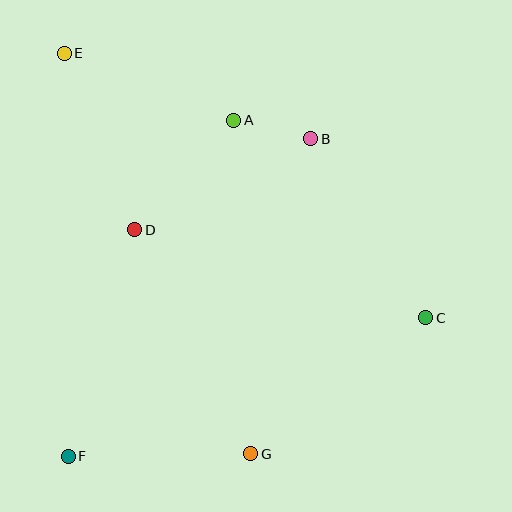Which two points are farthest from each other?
Points C and E are farthest from each other.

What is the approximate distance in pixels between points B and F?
The distance between B and F is approximately 399 pixels.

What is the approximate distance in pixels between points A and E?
The distance between A and E is approximately 182 pixels.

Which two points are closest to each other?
Points A and B are closest to each other.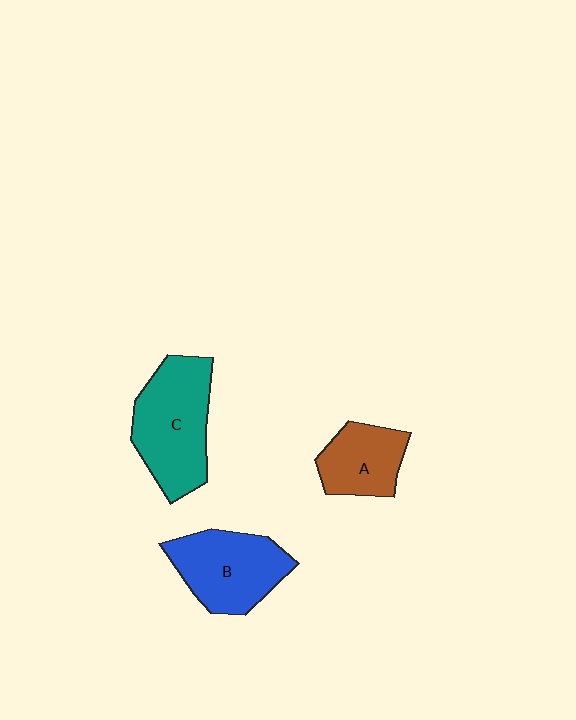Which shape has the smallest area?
Shape A (brown).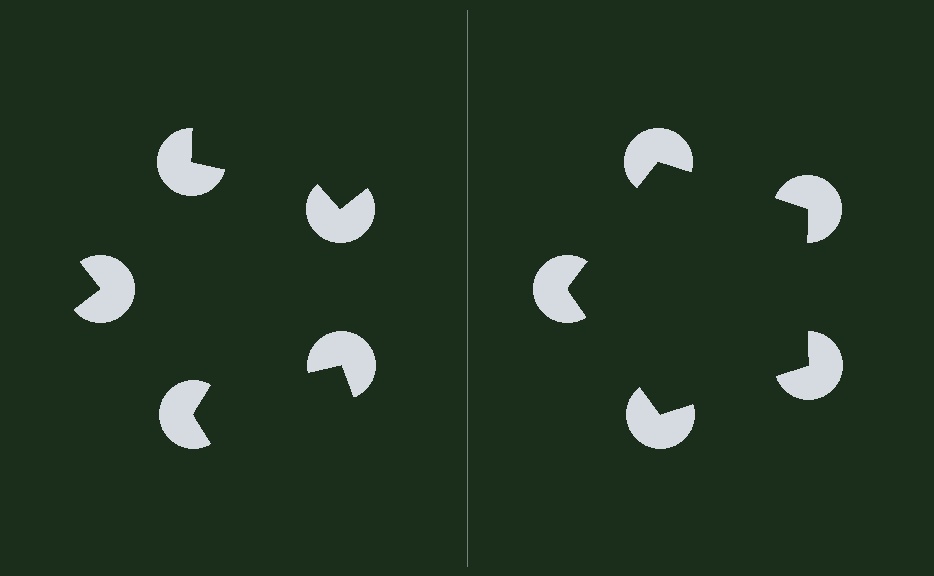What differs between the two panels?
The pac-man discs are positioned identically on both sides; only the wedge orientations differ. On the right they align to a pentagon; on the left they are misaligned.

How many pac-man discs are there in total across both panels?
10 — 5 on each side.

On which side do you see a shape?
An illusory pentagon appears on the right side. On the left side the wedge cuts are rotated, so no coherent shape forms.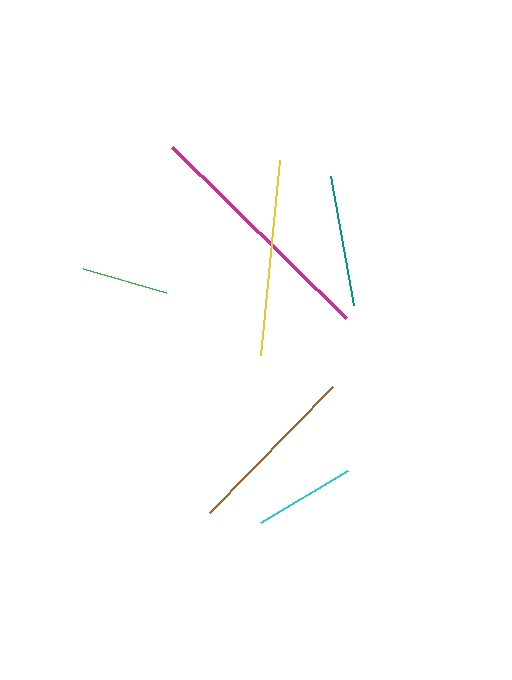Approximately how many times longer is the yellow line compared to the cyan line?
The yellow line is approximately 1.9 times the length of the cyan line.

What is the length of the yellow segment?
The yellow segment is approximately 196 pixels long.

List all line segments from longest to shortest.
From longest to shortest: magenta, yellow, brown, teal, cyan, green.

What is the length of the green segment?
The green segment is approximately 87 pixels long.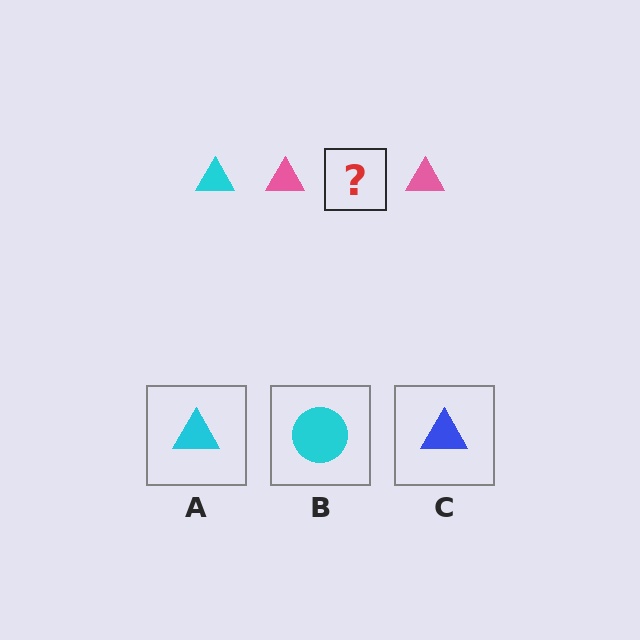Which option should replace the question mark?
Option A.